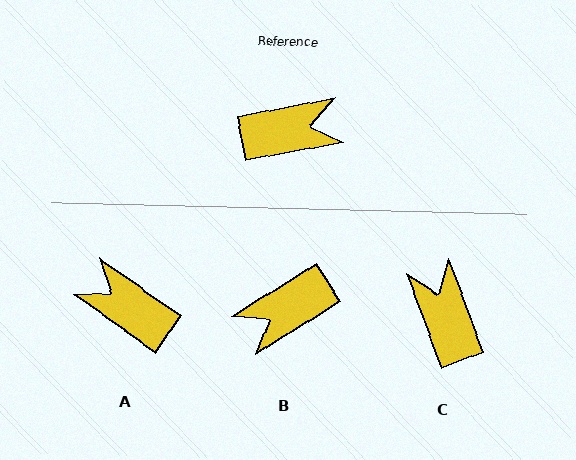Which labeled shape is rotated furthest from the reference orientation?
B, about 158 degrees away.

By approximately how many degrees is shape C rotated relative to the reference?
Approximately 100 degrees counter-clockwise.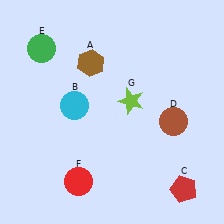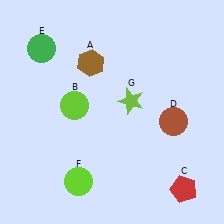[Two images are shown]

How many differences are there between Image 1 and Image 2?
There are 2 differences between the two images.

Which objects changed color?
B changed from cyan to lime. F changed from red to lime.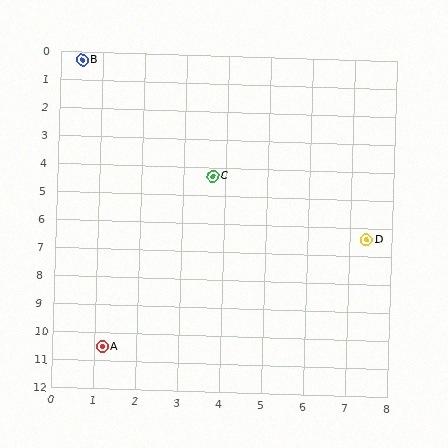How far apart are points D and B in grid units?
Points D and B are about 9.2 grid units apart.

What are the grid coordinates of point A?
Point A is at approximately (1.2, 10.5).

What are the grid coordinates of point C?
Point C is at approximately (3.7, 4.3).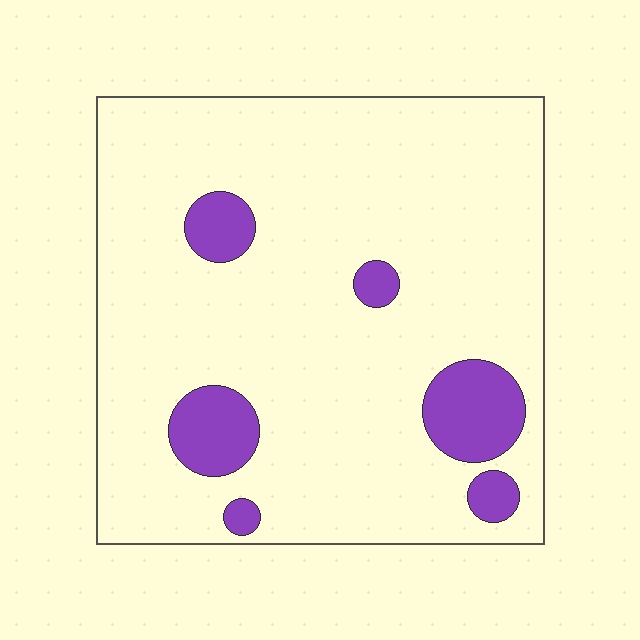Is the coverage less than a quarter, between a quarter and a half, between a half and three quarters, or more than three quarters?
Less than a quarter.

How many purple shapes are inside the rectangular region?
6.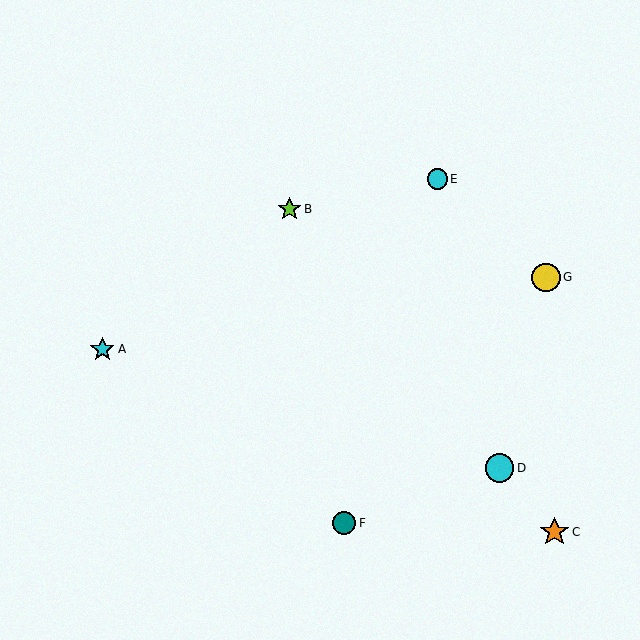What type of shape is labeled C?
Shape C is an orange star.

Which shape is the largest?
The orange star (labeled C) is the largest.